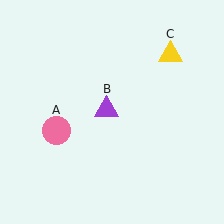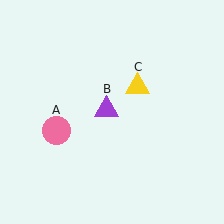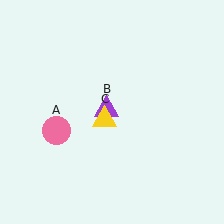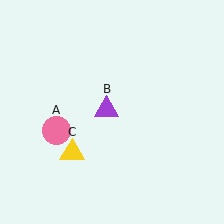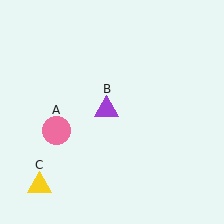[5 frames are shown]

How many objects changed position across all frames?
1 object changed position: yellow triangle (object C).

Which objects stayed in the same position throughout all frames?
Pink circle (object A) and purple triangle (object B) remained stationary.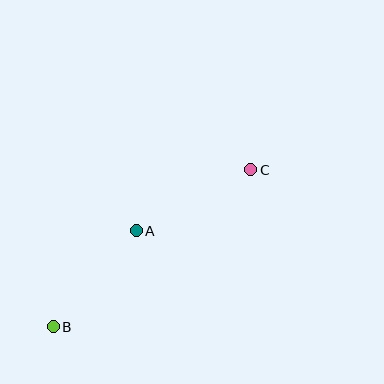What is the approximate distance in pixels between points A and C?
The distance between A and C is approximately 130 pixels.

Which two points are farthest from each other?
Points B and C are farthest from each other.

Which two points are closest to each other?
Points A and B are closest to each other.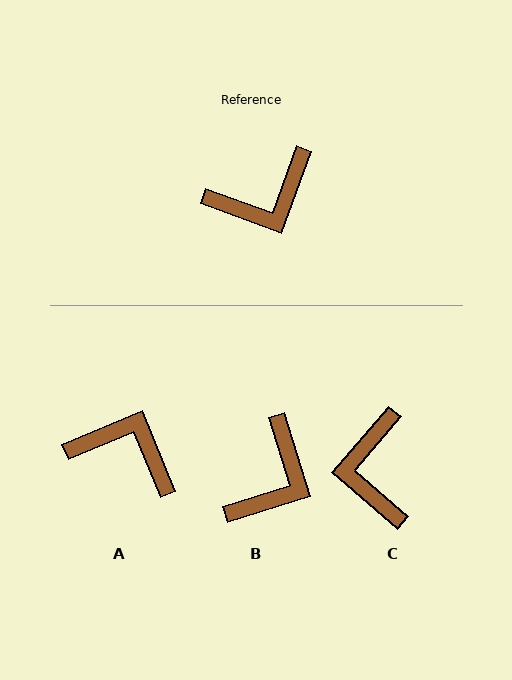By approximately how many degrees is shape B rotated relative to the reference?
Approximately 37 degrees counter-clockwise.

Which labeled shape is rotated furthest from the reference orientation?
A, about 133 degrees away.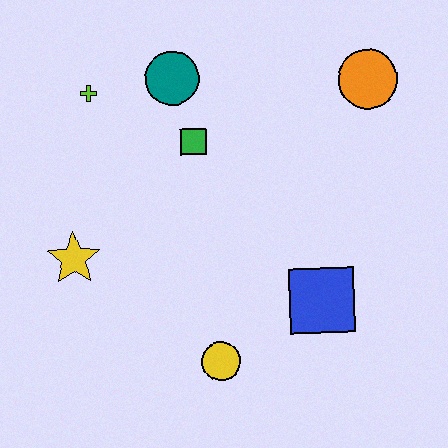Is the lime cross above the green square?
Yes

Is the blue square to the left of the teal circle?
No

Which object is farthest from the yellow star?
The orange circle is farthest from the yellow star.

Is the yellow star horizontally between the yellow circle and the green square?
No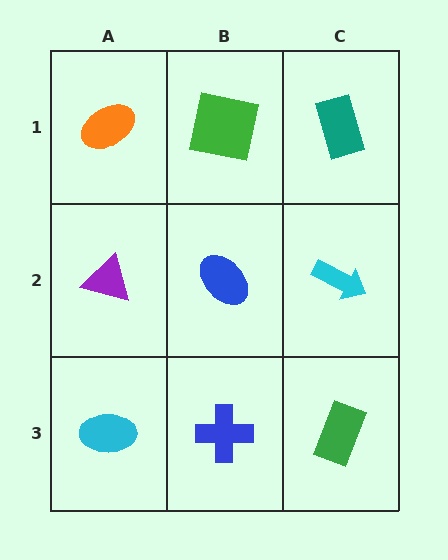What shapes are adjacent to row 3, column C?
A cyan arrow (row 2, column C), a blue cross (row 3, column B).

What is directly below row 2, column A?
A cyan ellipse.